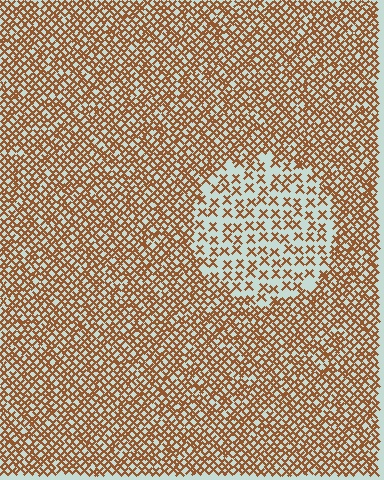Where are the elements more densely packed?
The elements are more densely packed outside the circle boundary.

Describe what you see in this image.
The image contains small brown elements arranged at two different densities. A circle-shaped region is visible where the elements are less densely packed than the surrounding area.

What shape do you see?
I see a circle.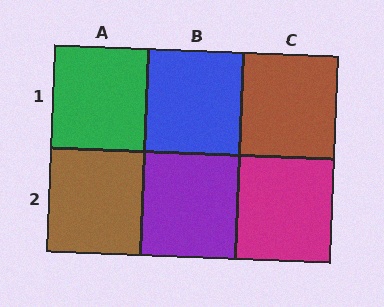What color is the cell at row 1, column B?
Blue.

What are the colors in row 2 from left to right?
Brown, purple, magenta.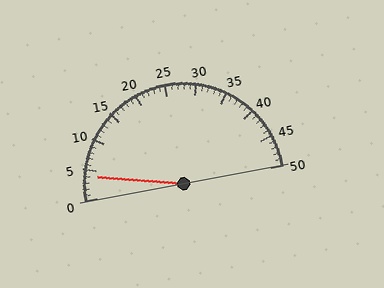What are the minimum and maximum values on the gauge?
The gauge ranges from 0 to 50.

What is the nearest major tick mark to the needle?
The nearest major tick mark is 5.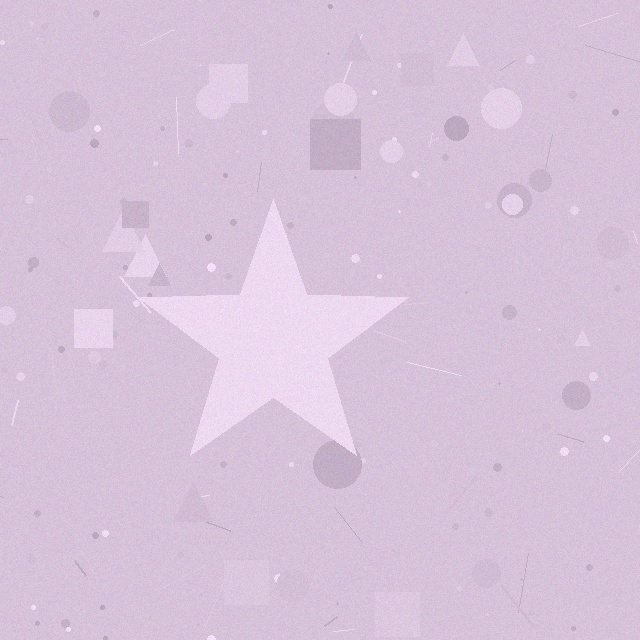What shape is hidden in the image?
A star is hidden in the image.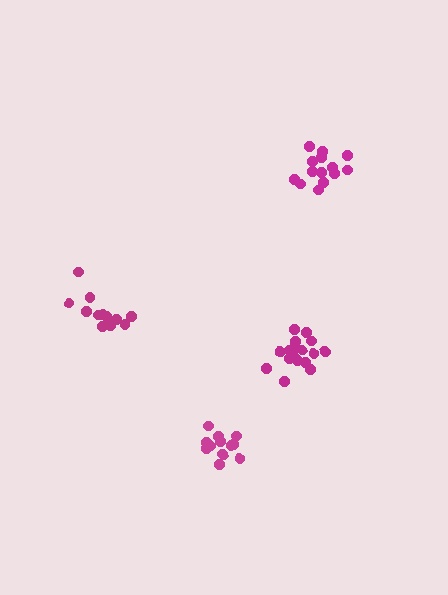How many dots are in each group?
Group 1: 17 dots, Group 2: 14 dots, Group 3: 12 dots, Group 4: 12 dots (55 total).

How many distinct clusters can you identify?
There are 4 distinct clusters.